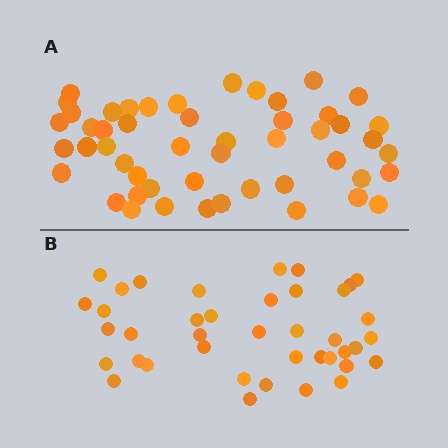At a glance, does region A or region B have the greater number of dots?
Region A (the top region) has more dots.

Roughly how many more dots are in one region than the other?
Region A has roughly 10 or so more dots than region B.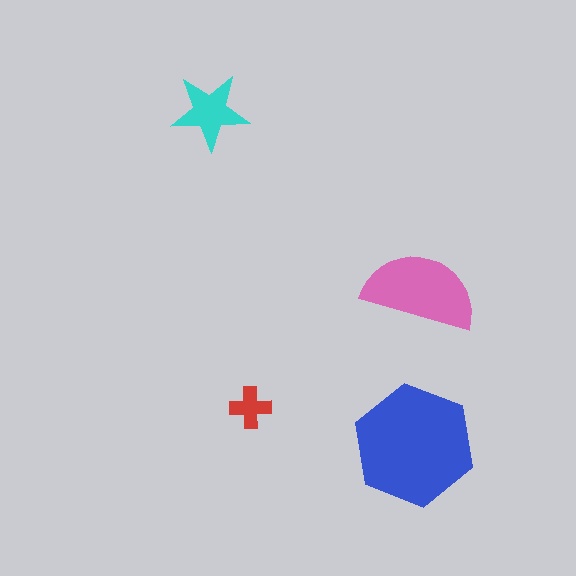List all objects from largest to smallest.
The blue hexagon, the pink semicircle, the cyan star, the red cross.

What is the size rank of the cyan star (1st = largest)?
3rd.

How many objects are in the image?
There are 4 objects in the image.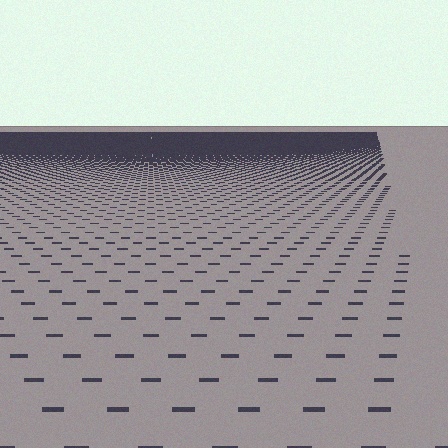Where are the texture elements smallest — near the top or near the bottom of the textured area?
Near the top.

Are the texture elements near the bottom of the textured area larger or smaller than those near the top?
Larger. Near the bottom, elements are closer to the viewer and appear at a bigger on-screen size.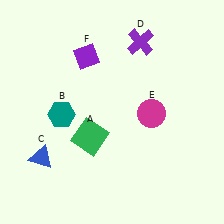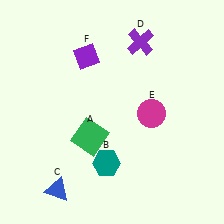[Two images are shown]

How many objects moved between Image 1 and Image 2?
2 objects moved between the two images.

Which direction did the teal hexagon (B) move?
The teal hexagon (B) moved down.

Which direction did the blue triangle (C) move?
The blue triangle (C) moved down.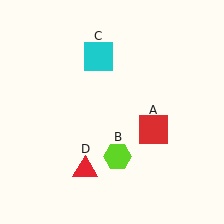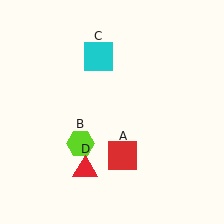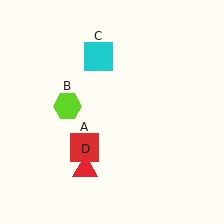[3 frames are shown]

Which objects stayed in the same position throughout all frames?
Cyan square (object C) and red triangle (object D) remained stationary.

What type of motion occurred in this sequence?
The red square (object A), lime hexagon (object B) rotated clockwise around the center of the scene.